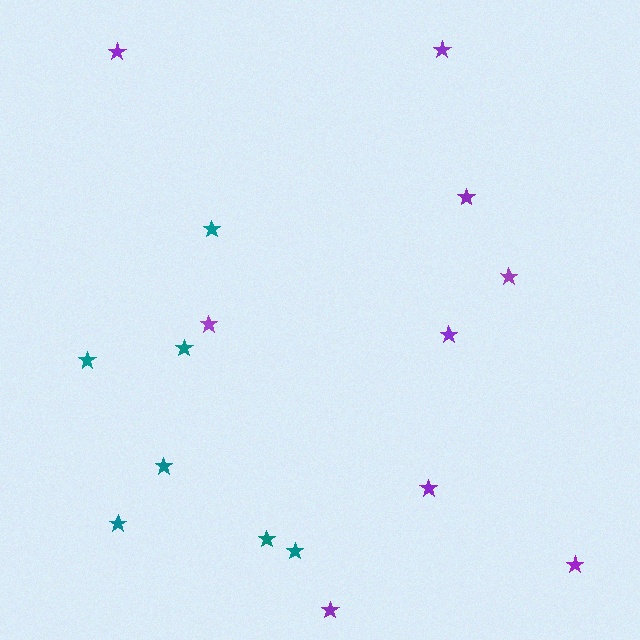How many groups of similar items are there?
There are 2 groups: one group of purple stars (9) and one group of teal stars (7).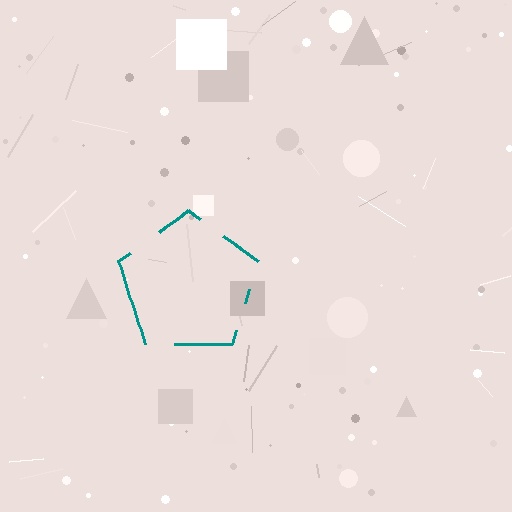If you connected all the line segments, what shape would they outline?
They would outline a pentagon.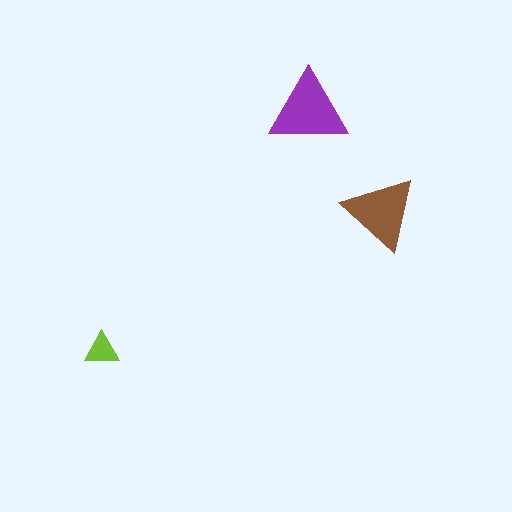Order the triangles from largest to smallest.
the purple one, the brown one, the lime one.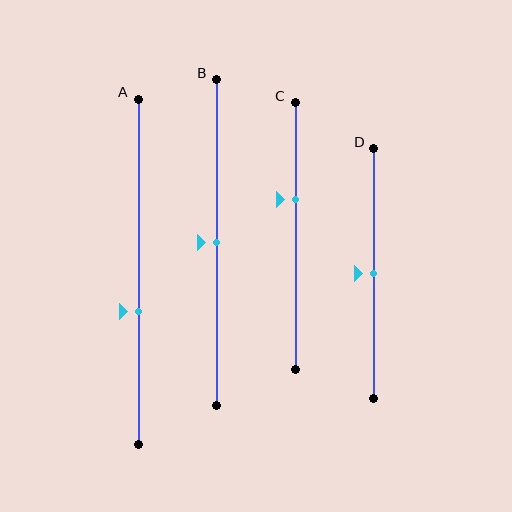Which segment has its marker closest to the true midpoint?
Segment B has its marker closest to the true midpoint.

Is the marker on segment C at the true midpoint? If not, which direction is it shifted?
No, the marker on segment C is shifted upward by about 14% of the segment length.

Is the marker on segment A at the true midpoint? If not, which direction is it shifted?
No, the marker on segment A is shifted downward by about 11% of the segment length.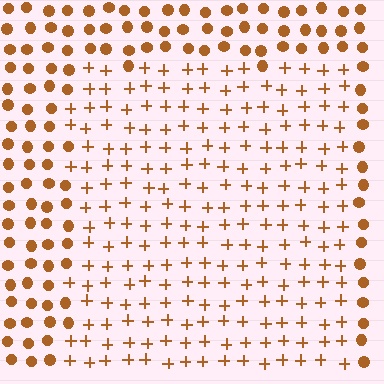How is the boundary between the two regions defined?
The boundary is defined by a change in element shape: plus signs inside vs. circles outside. All elements share the same color and spacing.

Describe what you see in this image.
The image is filled with small brown elements arranged in a uniform grid. A rectangle-shaped region contains plus signs, while the surrounding area contains circles. The boundary is defined purely by the change in element shape.